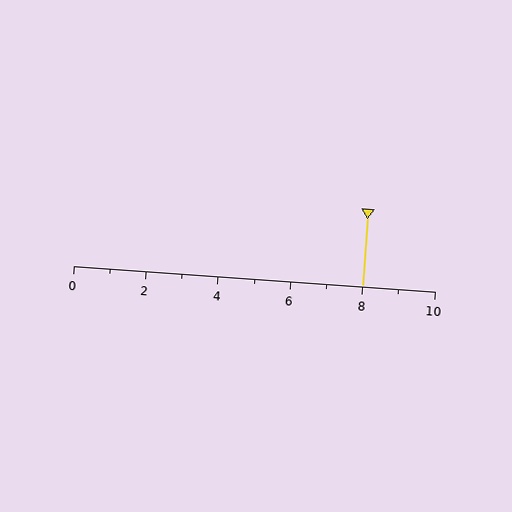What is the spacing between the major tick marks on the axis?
The major ticks are spaced 2 apart.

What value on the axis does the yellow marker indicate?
The marker indicates approximately 8.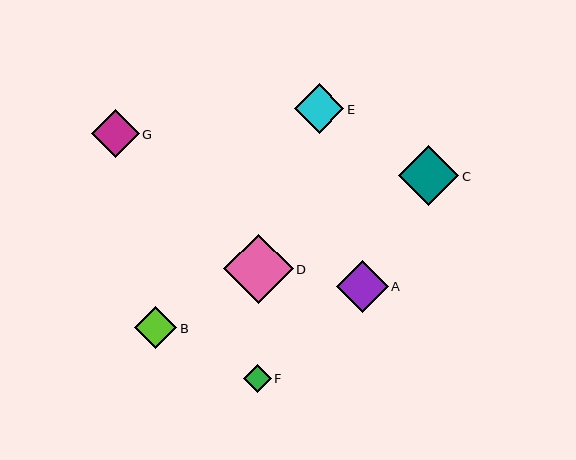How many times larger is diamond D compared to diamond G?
Diamond D is approximately 1.4 times the size of diamond G.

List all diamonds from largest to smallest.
From largest to smallest: D, C, A, E, G, B, F.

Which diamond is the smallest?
Diamond F is the smallest with a size of approximately 28 pixels.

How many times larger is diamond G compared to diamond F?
Diamond G is approximately 1.7 times the size of diamond F.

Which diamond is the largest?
Diamond D is the largest with a size of approximately 69 pixels.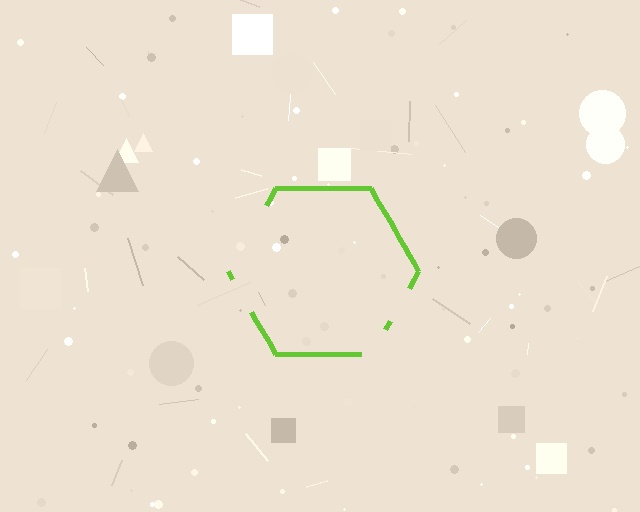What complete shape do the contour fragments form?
The contour fragments form a hexagon.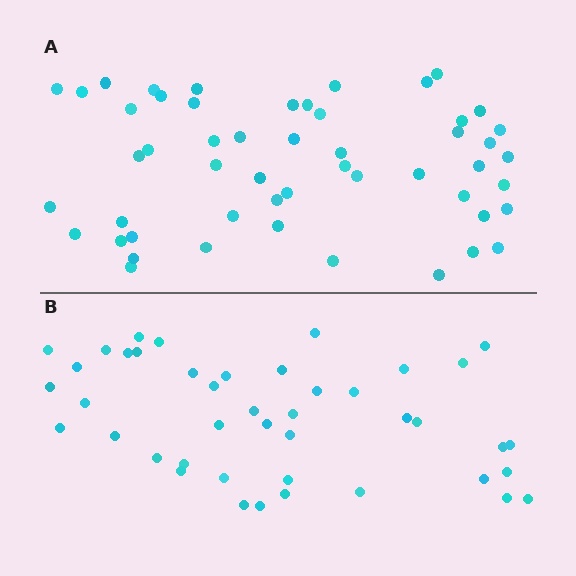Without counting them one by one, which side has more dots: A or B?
Region A (the top region) has more dots.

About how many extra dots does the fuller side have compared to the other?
Region A has roughly 8 or so more dots than region B.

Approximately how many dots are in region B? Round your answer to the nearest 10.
About 40 dots. (The exact count is 43, which rounds to 40.)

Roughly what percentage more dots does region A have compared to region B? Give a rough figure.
About 20% more.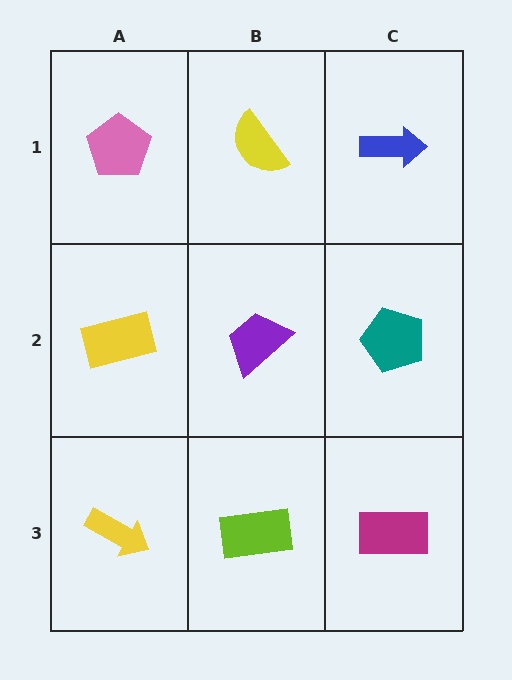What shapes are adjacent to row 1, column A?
A yellow rectangle (row 2, column A), a yellow semicircle (row 1, column B).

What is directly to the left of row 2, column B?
A yellow rectangle.